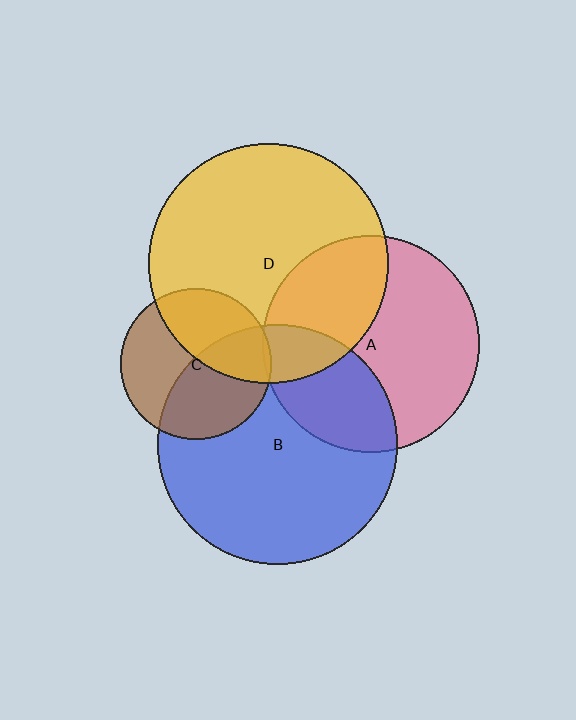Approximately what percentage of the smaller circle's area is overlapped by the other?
Approximately 5%.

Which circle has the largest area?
Circle B (blue).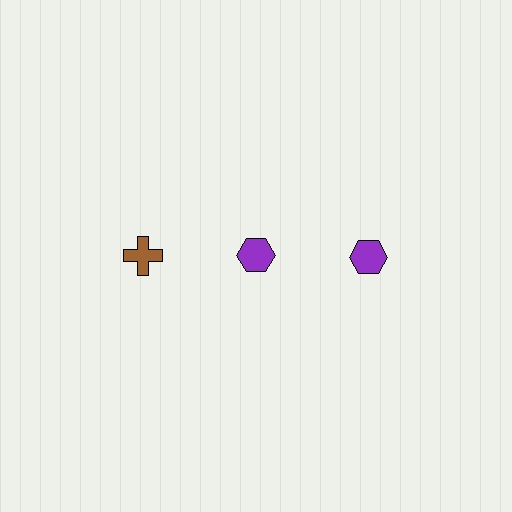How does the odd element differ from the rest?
It differs in both color (brown instead of purple) and shape (cross instead of hexagon).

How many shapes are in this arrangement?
There are 3 shapes arranged in a grid pattern.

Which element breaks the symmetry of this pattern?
The brown cross in the top row, leftmost column breaks the symmetry. All other shapes are purple hexagons.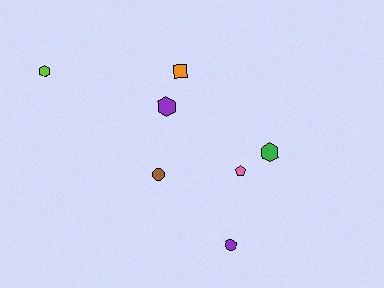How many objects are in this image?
There are 7 objects.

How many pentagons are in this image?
There is 1 pentagon.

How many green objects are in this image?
There is 1 green object.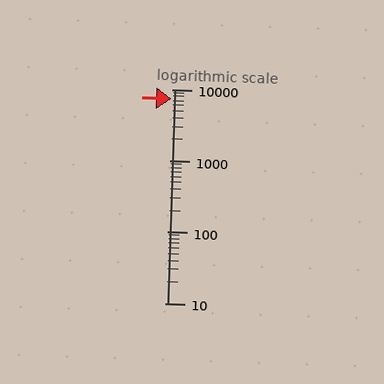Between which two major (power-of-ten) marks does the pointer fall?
The pointer is between 1000 and 10000.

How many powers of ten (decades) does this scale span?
The scale spans 3 decades, from 10 to 10000.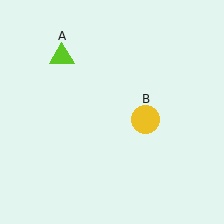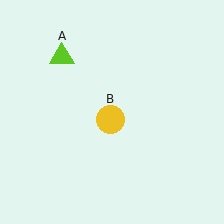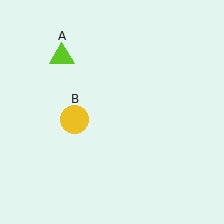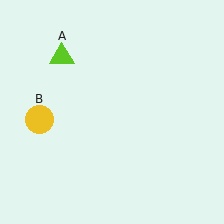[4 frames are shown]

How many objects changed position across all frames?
1 object changed position: yellow circle (object B).